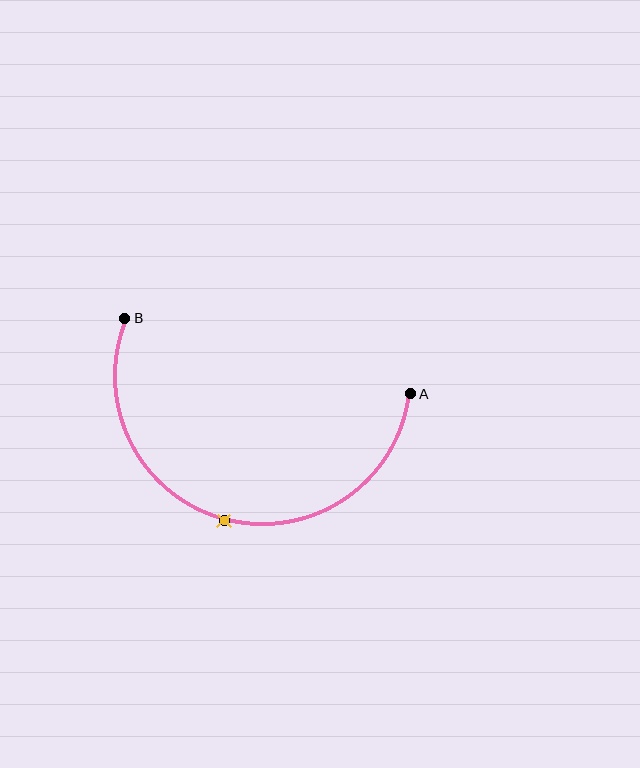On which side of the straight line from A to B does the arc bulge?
The arc bulges below the straight line connecting A and B.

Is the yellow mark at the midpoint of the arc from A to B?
Yes. The yellow mark lies on the arc at equal arc-length from both A and B — it is the arc midpoint.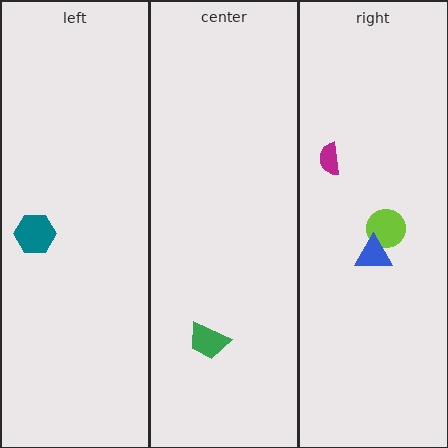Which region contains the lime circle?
The right region.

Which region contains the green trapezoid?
The center region.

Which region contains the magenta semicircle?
The right region.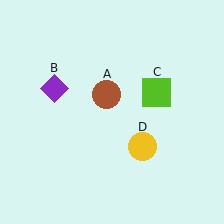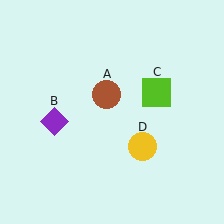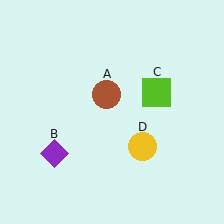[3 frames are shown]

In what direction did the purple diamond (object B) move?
The purple diamond (object B) moved down.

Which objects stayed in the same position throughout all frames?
Brown circle (object A) and lime square (object C) and yellow circle (object D) remained stationary.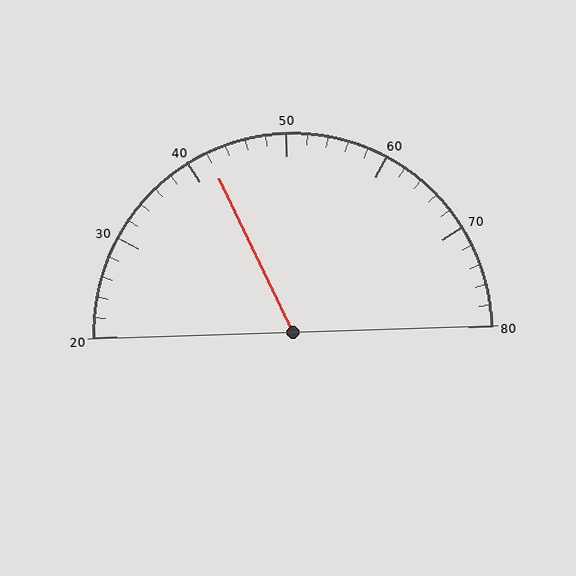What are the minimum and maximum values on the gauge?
The gauge ranges from 20 to 80.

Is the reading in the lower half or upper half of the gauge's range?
The reading is in the lower half of the range (20 to 80).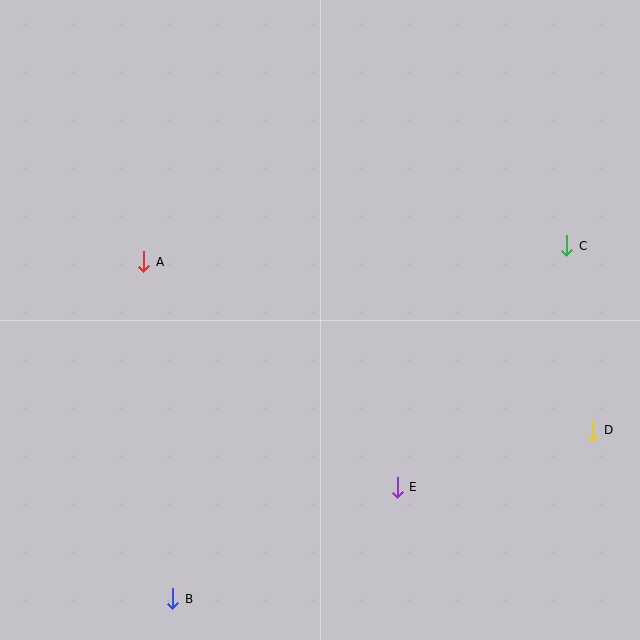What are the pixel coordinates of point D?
Point D is at (592, 430).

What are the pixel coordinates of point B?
Point B is at (173, 599).